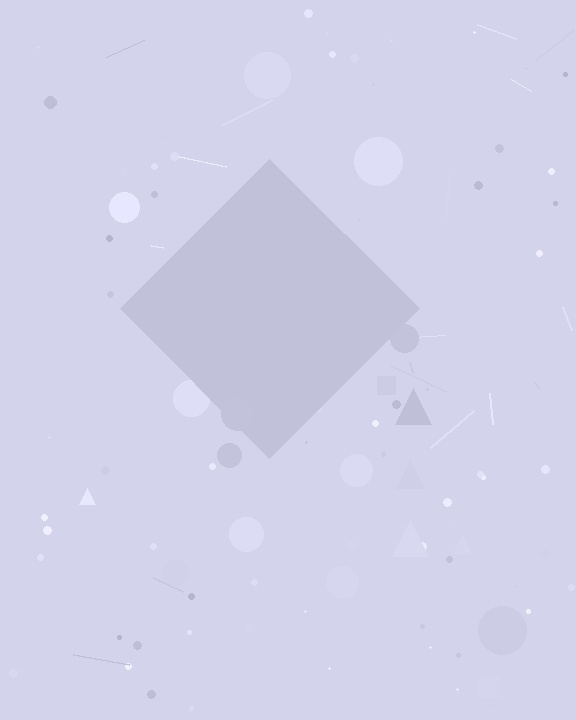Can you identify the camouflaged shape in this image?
The camouflaged shape is a diamond.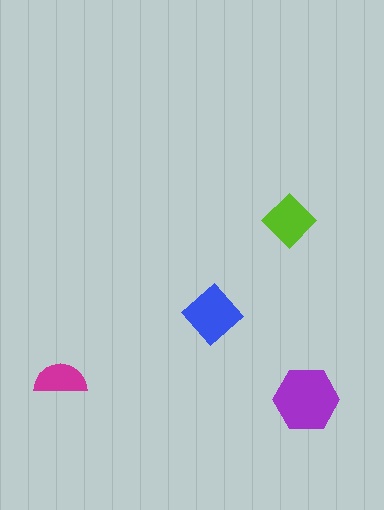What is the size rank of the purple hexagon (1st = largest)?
1st.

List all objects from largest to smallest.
The purple hexagon, the blue diamond, the lime diamond, the magenta semicircle.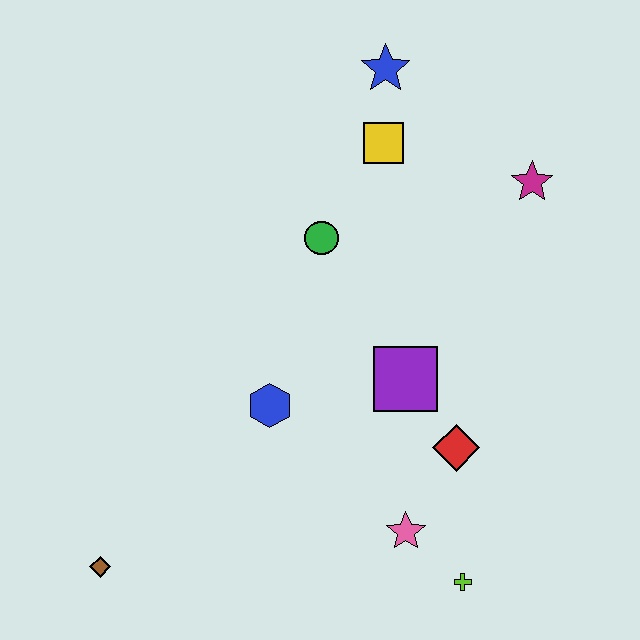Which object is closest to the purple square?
The red diamond is closest to the purple square.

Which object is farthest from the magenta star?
The brown diamond is farthest from the magenta star.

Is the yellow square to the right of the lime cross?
No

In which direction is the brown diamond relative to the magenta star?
The brown diamond is to the left of the magenta star.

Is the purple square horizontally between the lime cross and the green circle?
Yes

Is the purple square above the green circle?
No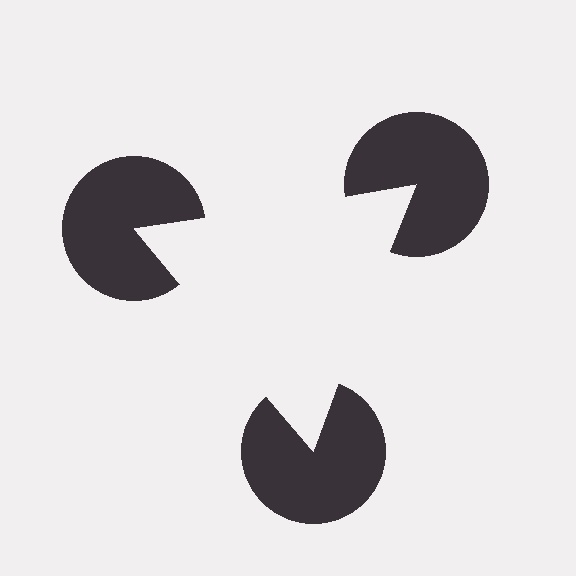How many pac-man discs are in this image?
There are 3 — one at each vertex of the illusory triangle.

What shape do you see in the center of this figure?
An illusory triangle — its edges are inferred from the aligned wedge cuts in the pac-man discs, not physically drawn.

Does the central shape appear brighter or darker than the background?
It typically appears slightly brighter than the background, even though no actual brightness change is drawn.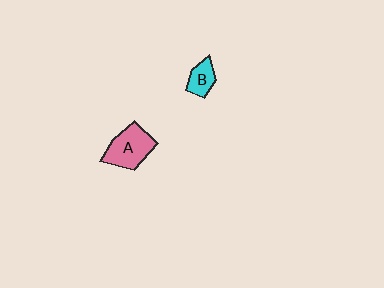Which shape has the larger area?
Shape A (pink).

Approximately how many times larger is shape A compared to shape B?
Approximately 2.0 times.